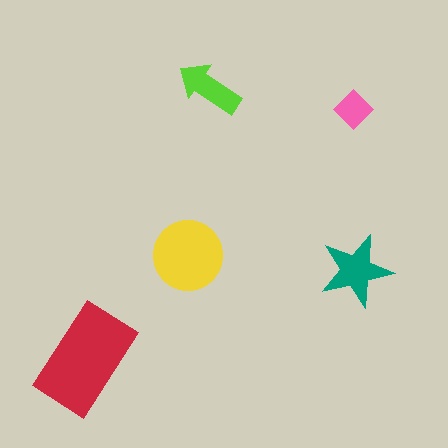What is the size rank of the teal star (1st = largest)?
3rd.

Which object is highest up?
The lime arrow is topmost.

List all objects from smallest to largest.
The pink diamond, the lime arrow, the teal star, the yellow circle, the red rectangle.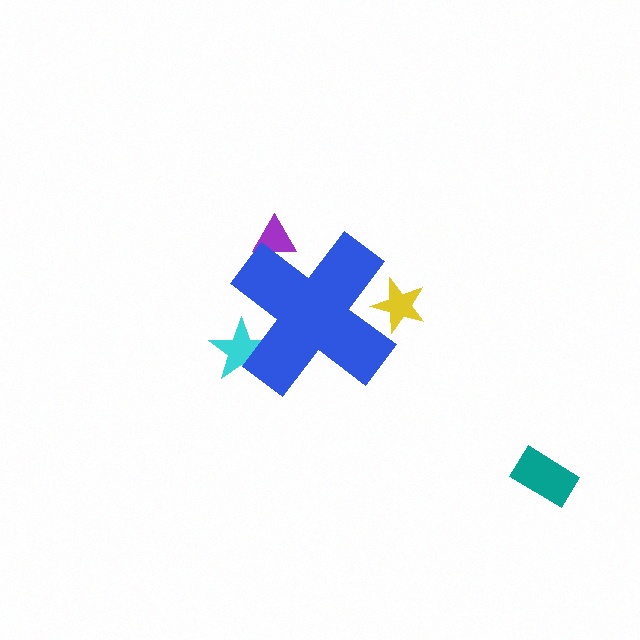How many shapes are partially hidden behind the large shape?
3 shapes are partially hidden.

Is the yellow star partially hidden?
Yes, the yellow star is partially hidden behind the blue cross.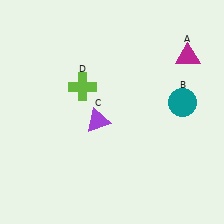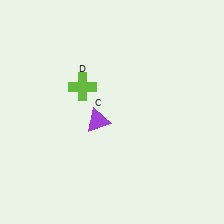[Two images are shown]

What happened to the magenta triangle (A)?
The magenta triangle (A) was removed in Image 2. It was in the top-right area of Image 1.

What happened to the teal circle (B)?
The teal circle (B) was removed in Image 2. It was in the top-right area of Image 1.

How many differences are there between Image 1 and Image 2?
There are 2 differences between the two images.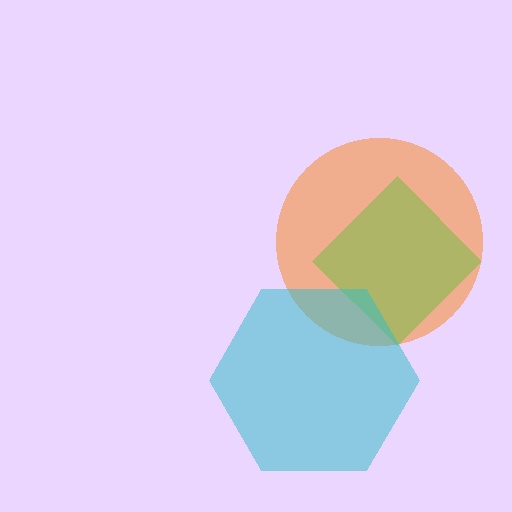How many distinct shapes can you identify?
There are 3 distinct shapes: an orange circle, a lime diamond, a cyan hexagon.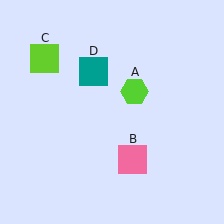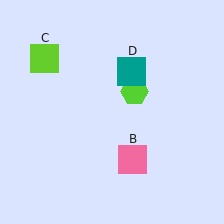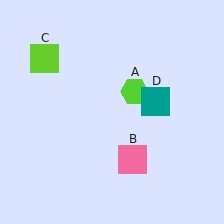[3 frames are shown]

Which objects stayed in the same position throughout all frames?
Lime hexagon (object A) and pink square (object B) and lime square (object C) remained stationary.